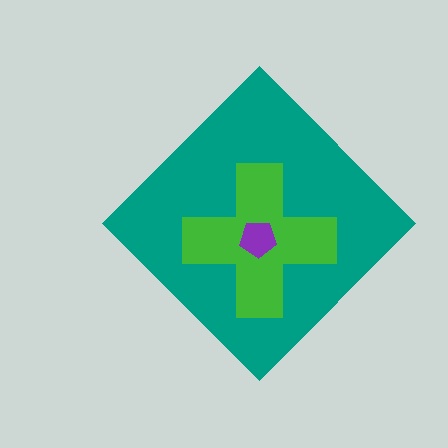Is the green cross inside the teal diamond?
Yes.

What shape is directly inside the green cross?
The purple pentagon.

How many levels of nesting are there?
3.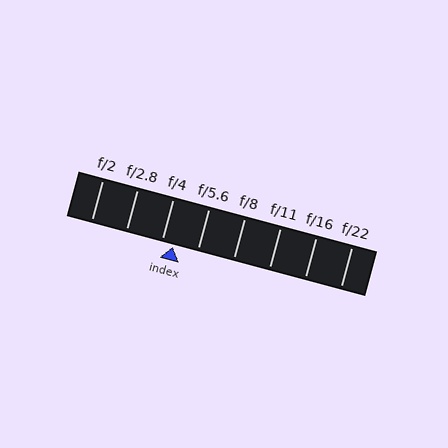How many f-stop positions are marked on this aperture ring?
There are 8 f-stop positions marked.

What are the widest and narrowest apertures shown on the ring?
The widest aperture shown is f/2 and the narrowest is f/22.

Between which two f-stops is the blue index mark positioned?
The index mark is between f/4 and f/5.6.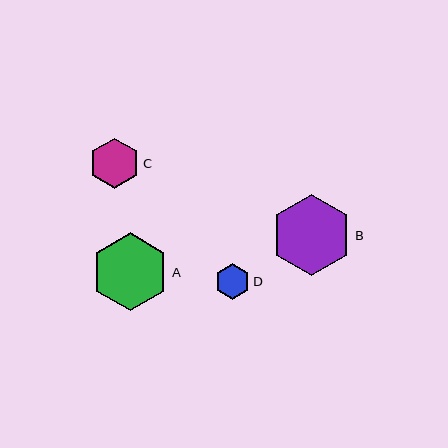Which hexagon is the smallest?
Hexagon D is the smallest with a size of approximately 35 pixels.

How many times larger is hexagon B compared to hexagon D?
Hexagon B is approximately 2.3 times the size of hexagon D.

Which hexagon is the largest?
Hexagon B is the largest with a size of approximately 81 pixels.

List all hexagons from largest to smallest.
From largest to smallest: B, A, C, D.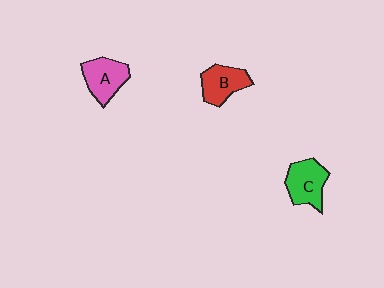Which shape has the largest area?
Shape C (green).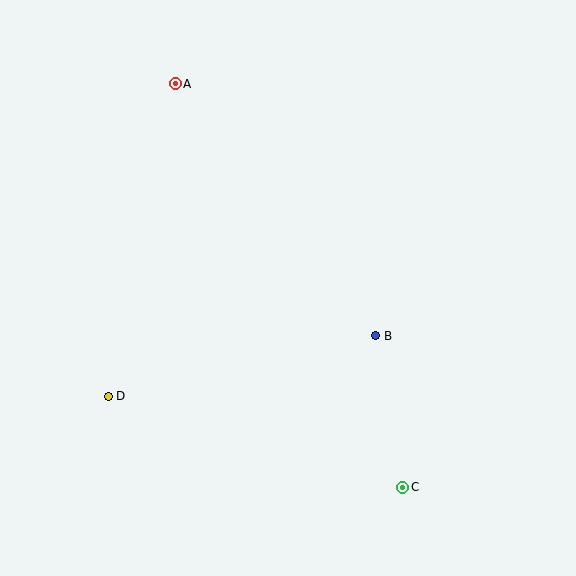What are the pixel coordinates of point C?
Point C is at (403, 487).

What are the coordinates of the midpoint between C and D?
The midpoint between C and D is at (255, 442).